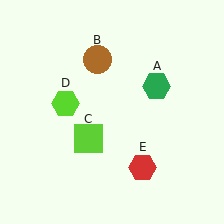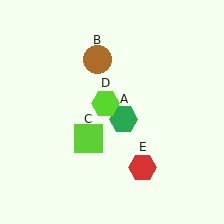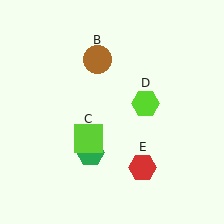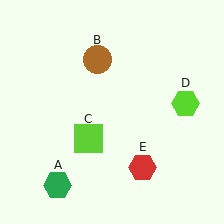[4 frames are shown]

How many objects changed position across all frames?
2 objects changed position: green hexagon (object A), lime hexagon (object D).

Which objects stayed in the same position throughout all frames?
Brown circle (object B) and lime square (object C) and red hexagon (object E) remained stationary.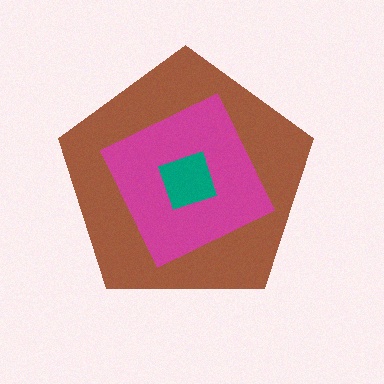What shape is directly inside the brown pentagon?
The magenta diamond.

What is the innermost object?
The teal square.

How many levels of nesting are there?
3.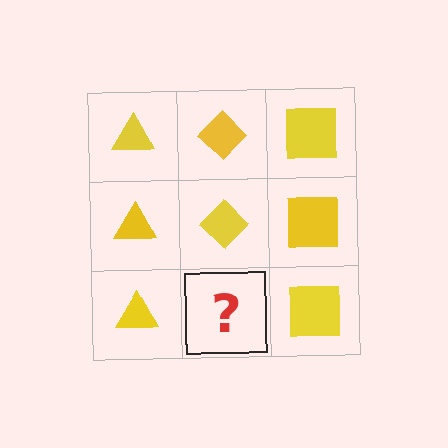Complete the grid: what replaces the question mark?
The question mark should be replaced with a yellow diamond.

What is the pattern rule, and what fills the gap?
The rule is that each column has a consistent shape. The gap should be filled with a yellow diamond.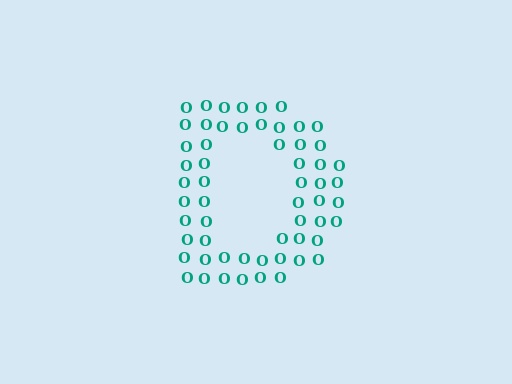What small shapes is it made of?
It is made of small letter O's.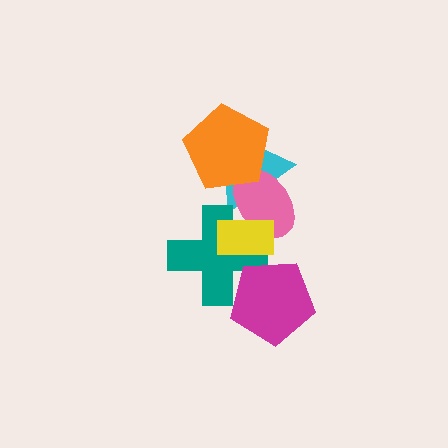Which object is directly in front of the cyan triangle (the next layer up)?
The pink ellipse is directly in front of the cyan triangle.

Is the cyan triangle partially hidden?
Yes, it is partially covered by another shape.